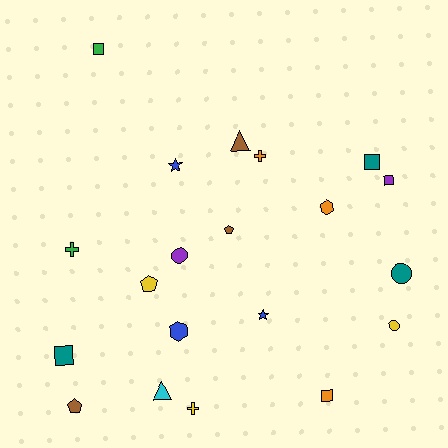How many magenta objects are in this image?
There are no magenta objects.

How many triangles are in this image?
There are 2 triangles.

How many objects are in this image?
There are 20 objects.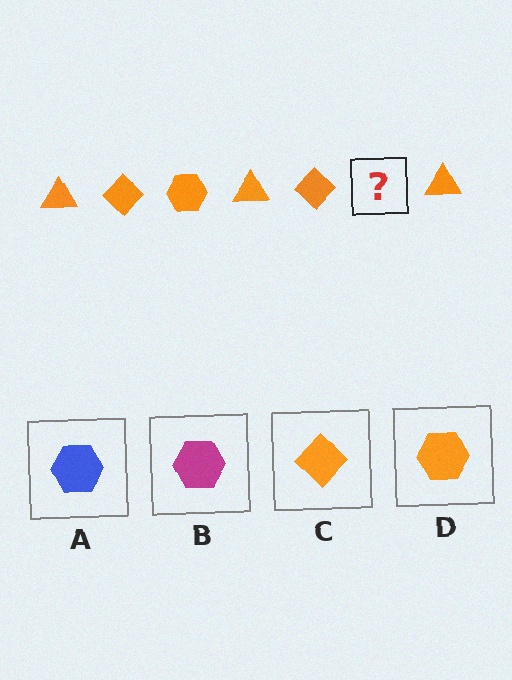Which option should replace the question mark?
Option D.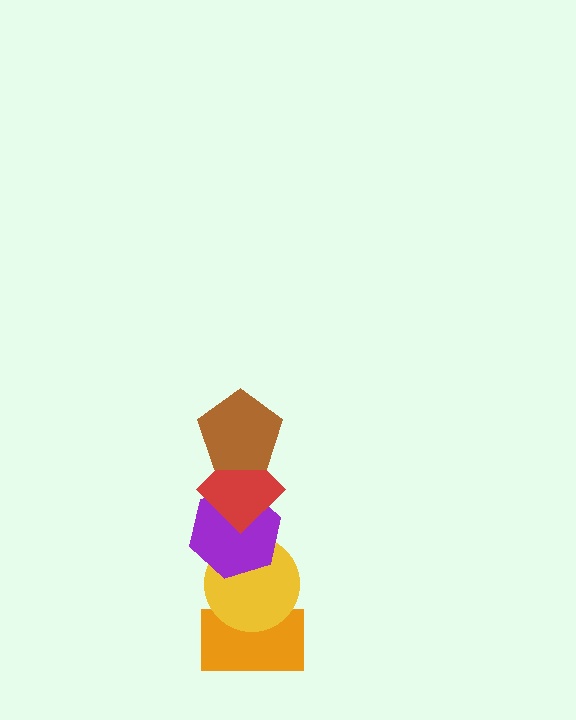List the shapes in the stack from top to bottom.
From top to bottom: the brown pentagon, the red diamond, the purple hexagon, the yellow circle, the orange rectangle.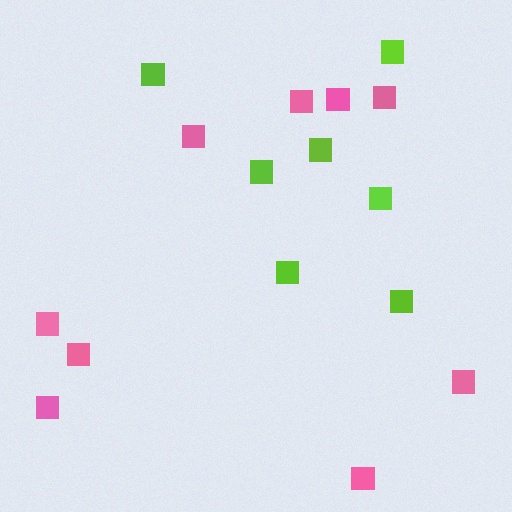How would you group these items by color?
There are 2 groups: one group of lime squares (7) and one group of pink squares (9).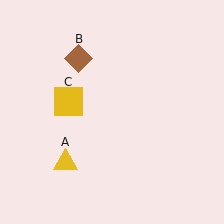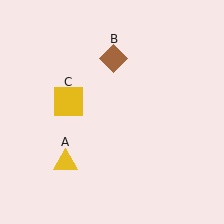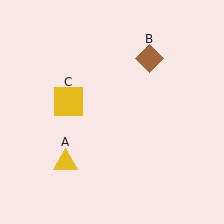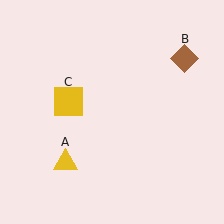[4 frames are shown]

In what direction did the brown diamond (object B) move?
The brown diamond (object B) moved right.